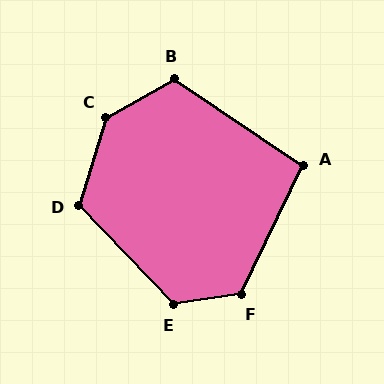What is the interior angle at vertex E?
Approximately 125 degrees (obtuse).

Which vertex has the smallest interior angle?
A, at approximately 99 degrees.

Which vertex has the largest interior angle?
C, at approximately 136 degrees.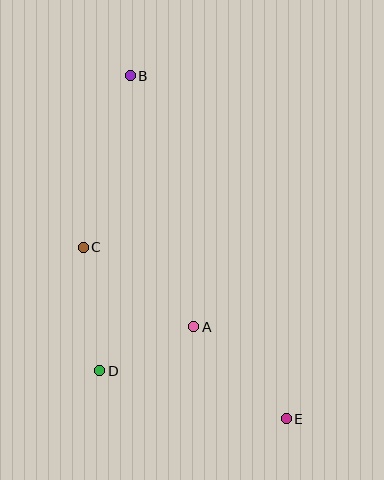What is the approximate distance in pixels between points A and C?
The distance between A and C is approximately 136 pixels.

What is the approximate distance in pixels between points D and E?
The distance between D and E is approximately 193 pixels.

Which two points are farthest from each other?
Points B and E are farthest from each other.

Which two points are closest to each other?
Points A and D are closest to each other.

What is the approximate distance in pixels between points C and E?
The distance between C and E is approximately 266 pixels.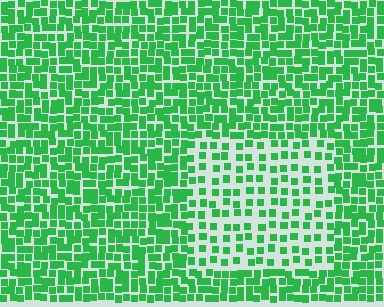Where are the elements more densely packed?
The elements are more densely packed outside the rectangle boundary.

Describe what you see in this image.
The image contains small green elements arranged at two different densities. A rectangle-shaped region is visible where the elements are less densely packed than the surrounding area.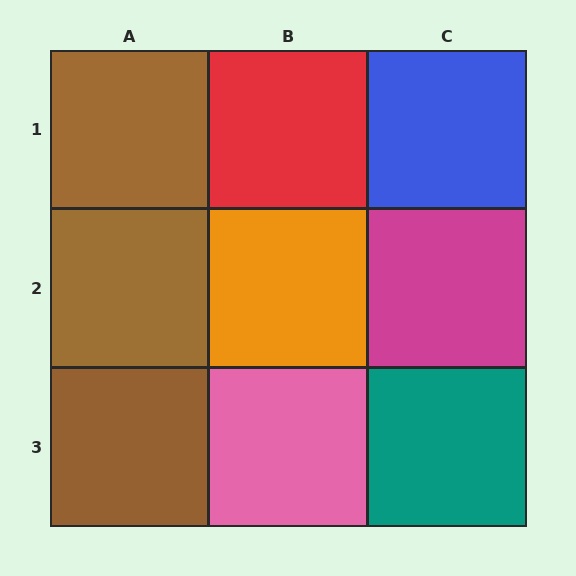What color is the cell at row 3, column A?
Brown.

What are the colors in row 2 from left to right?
Brown, orange, magenta.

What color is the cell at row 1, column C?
Blue.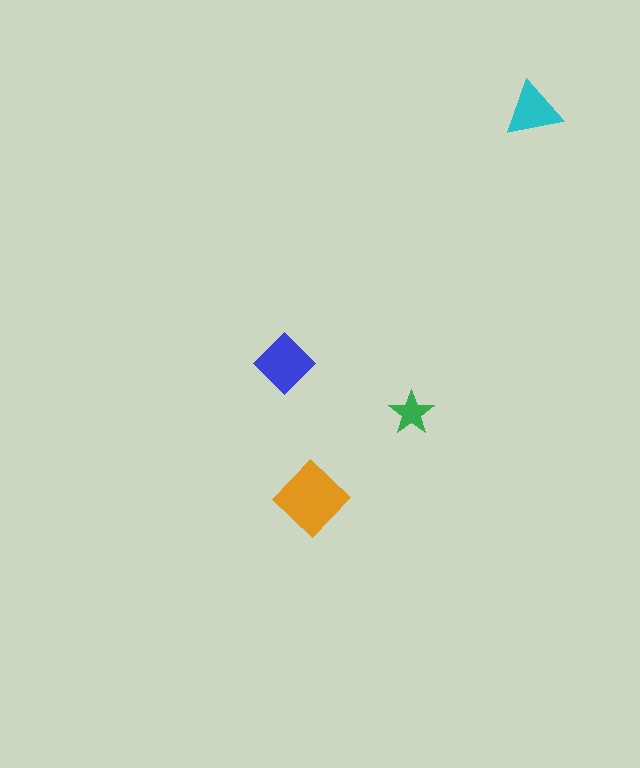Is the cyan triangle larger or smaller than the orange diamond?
Smaller.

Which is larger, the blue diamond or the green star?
The blue diamond.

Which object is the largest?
The orange diamond.